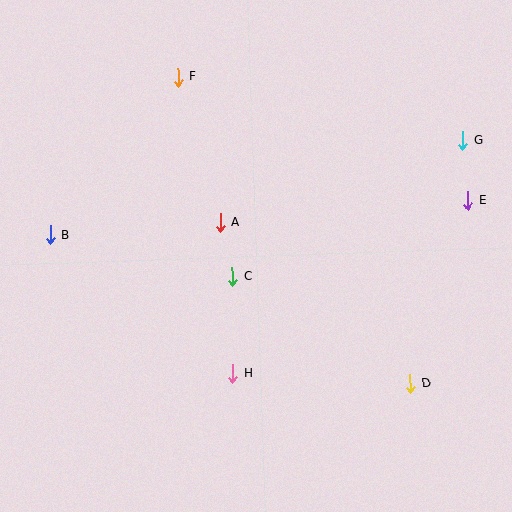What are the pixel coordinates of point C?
Point C is at (232, 277).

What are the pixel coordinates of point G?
Point G is at (463, 141).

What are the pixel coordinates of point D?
Point D is at (410, 384).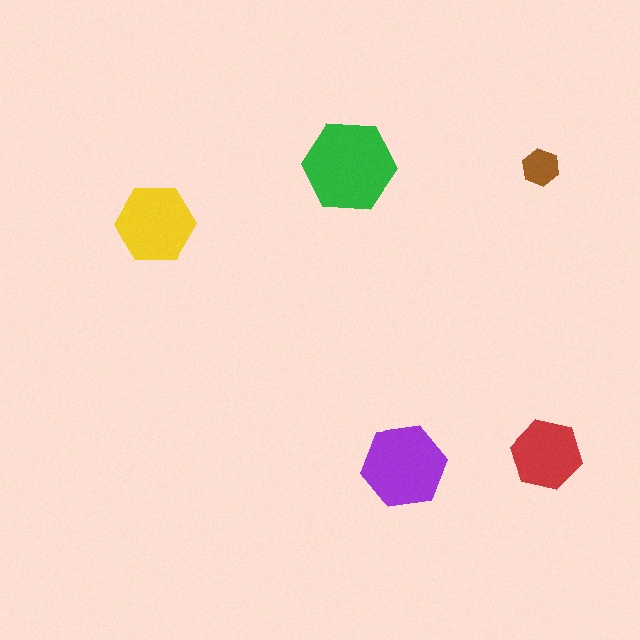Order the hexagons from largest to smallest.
the green one, the purple one, the yellow one, the red one, the brown one.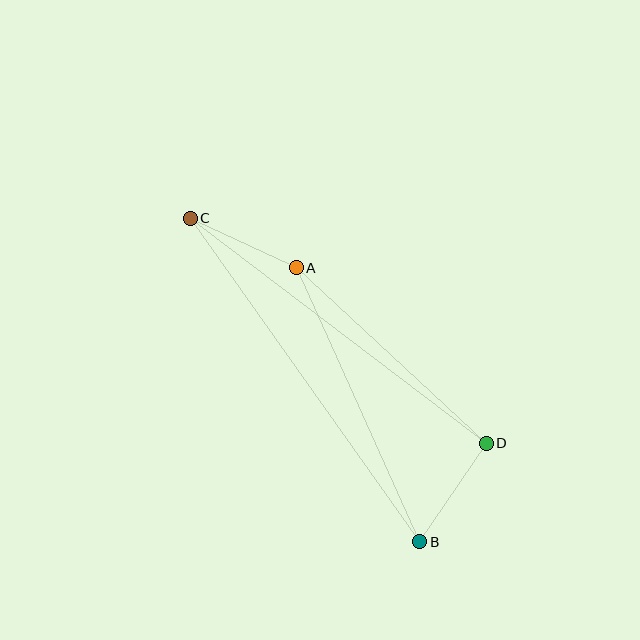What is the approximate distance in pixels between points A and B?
The distance between A and B is approximately 301 pixels.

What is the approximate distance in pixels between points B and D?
The distance between B and D is approximately 119 pixels.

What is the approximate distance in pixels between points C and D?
The distance between C and D is approximately 372 pixels.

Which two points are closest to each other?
Points A and C are closest to each other.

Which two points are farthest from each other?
Points B and C are farthest from each other.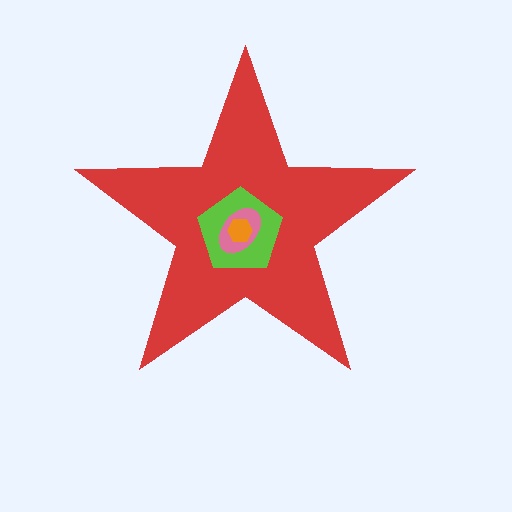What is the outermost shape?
The red star.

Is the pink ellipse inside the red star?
Yes.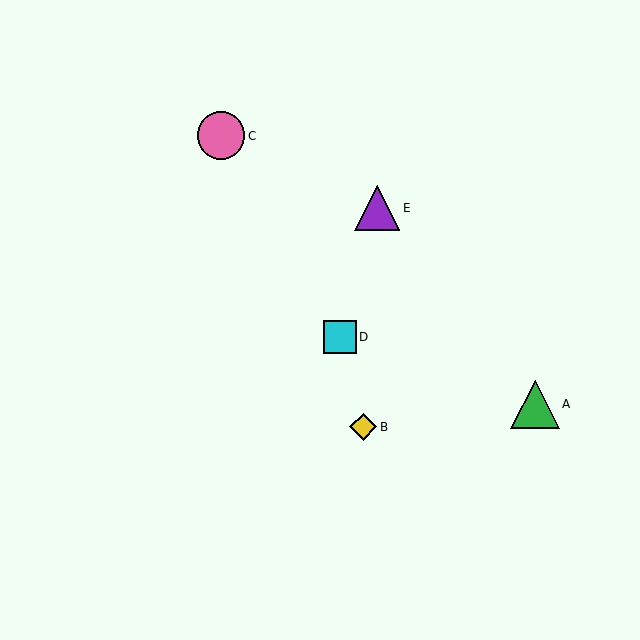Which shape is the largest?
The green triangle (labeled A) is the largest.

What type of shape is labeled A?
Shape A is a green triangle.